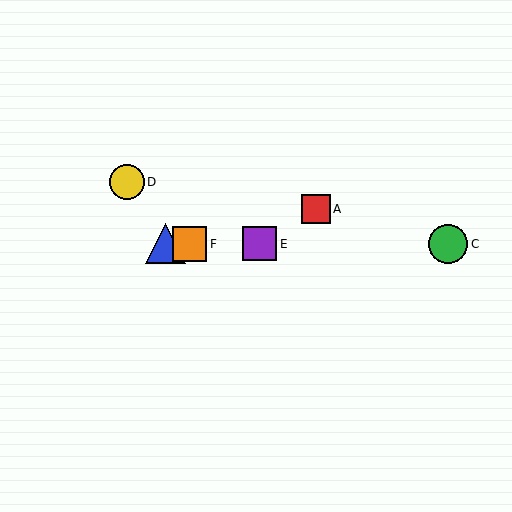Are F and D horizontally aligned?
No, F is at y≈244 and D is at y≈182.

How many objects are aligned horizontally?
4 objects (B, C, E, F) are aligned horizontally.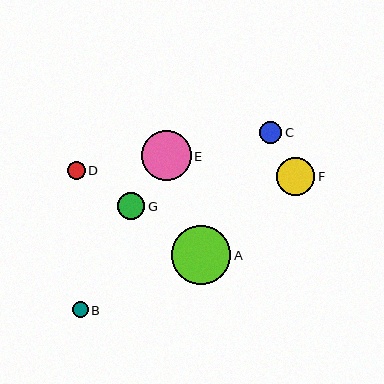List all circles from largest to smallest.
From largest to smallest: A, E, F, G, C, D, B.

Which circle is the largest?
Circle A is the largest with a size of approximately 59 pixels.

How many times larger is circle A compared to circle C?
Circle A is approximately 2.7 times the size of circle C.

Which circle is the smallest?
Circle B is the smallest with a size of approximately 16 pixels.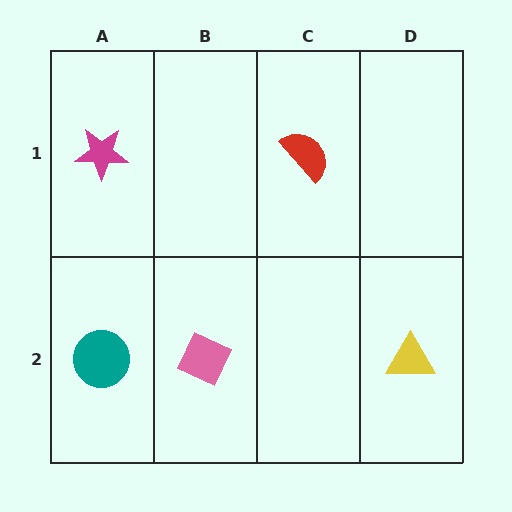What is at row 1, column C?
A red semicircle.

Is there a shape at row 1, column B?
No, that cell is empty.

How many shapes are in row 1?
2 shapes.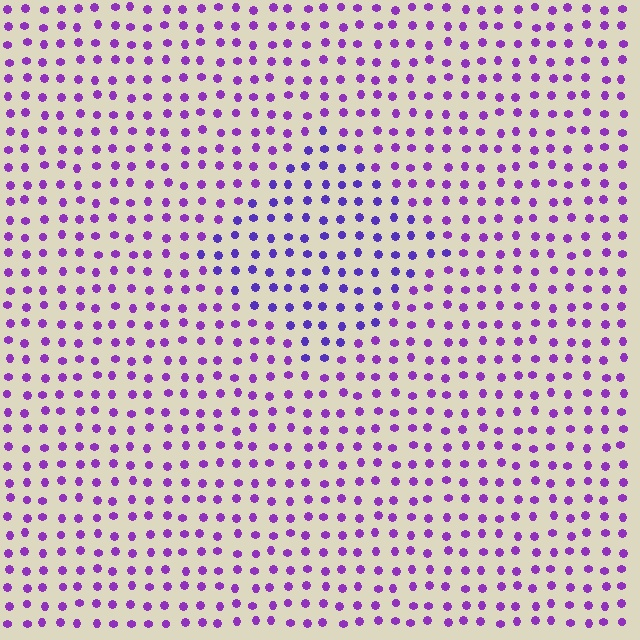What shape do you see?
I see a diamond.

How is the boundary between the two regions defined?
The boundary is defined purely by a slight shift in hue (about 25 degrees). Spacing, size, and orientation are identical on both sides.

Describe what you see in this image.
The image is filled with small purple elements in a uniform arrangement. A diamond-shaped region is visible where the elements are tinted to a slightly different hue, forming a subtle color boundary.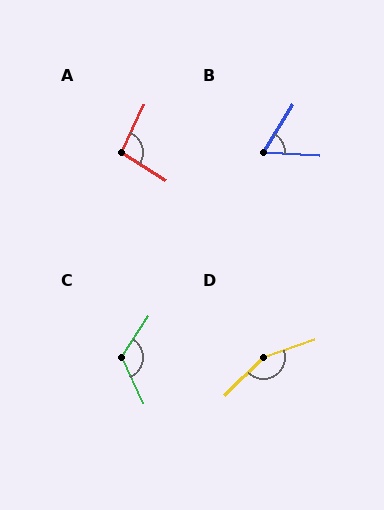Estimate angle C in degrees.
Approximately 122 degrees.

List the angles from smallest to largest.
B (62°), A (98°), C (122°), D (154°).